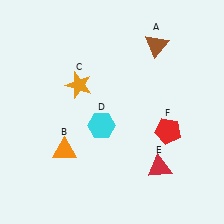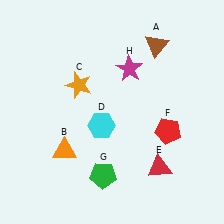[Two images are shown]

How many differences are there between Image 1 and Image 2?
There are 2 differences between the two images.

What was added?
A green pentagon (G), a magenta star (H) were added in Image 2.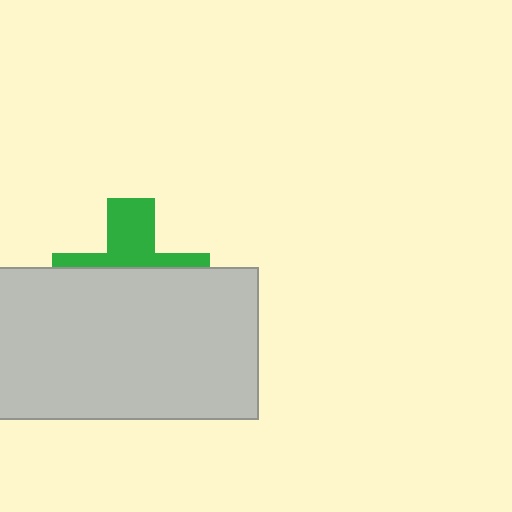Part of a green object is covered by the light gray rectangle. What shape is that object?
It is a cross.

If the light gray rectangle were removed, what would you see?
You would see the complete green cross.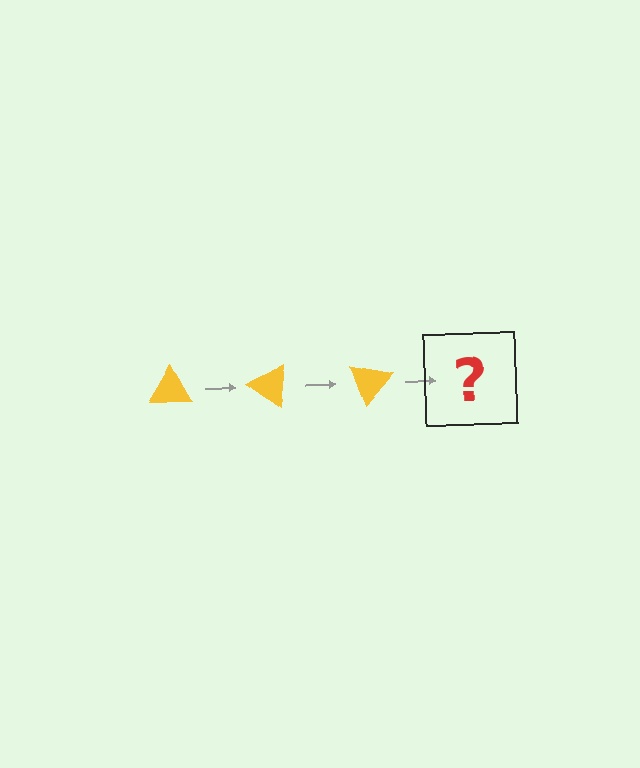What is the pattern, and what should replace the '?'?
The pattern is that the triangle rotates 35 degrees each step. The '?' should be a yellow triangle rotated 105 degrees.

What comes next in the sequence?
The next element should be a yellow triangle rotated 105 degrees.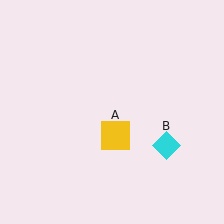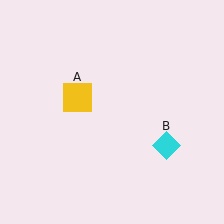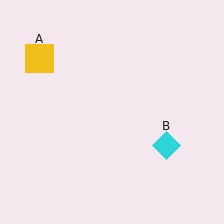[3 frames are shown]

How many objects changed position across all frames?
1 object changed position: yellow square (object A).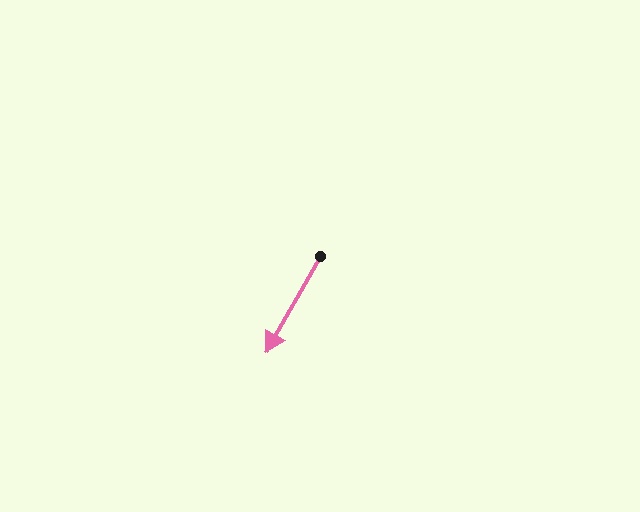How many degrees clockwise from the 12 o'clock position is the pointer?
Approximately 209 degrees.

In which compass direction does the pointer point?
Southwest.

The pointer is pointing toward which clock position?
Roughly 7 o'clock.